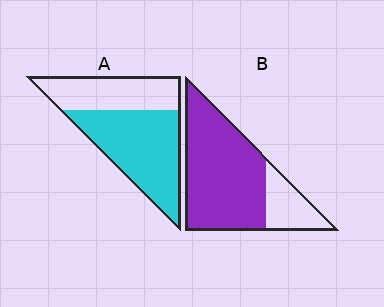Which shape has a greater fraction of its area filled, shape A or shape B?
Shape B.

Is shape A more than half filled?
Yes.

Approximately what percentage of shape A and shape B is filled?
A is approximately 60% and B is approximately 80%.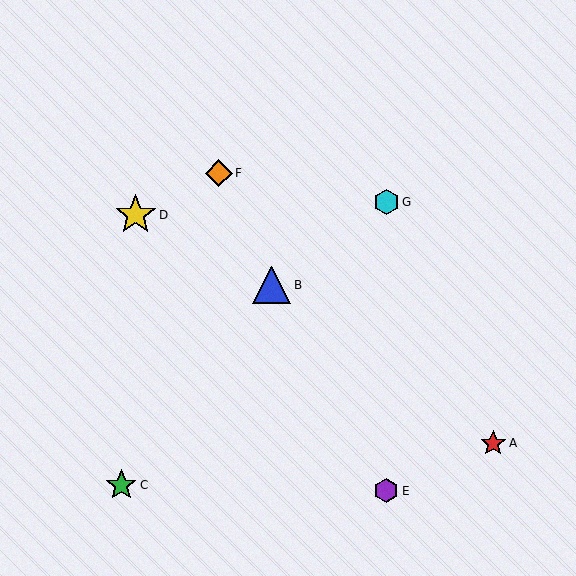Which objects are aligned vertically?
Objects E, G are aligned vertically.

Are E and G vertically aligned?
Yes, both are at x≈386.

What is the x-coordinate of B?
Object B is at x≈272.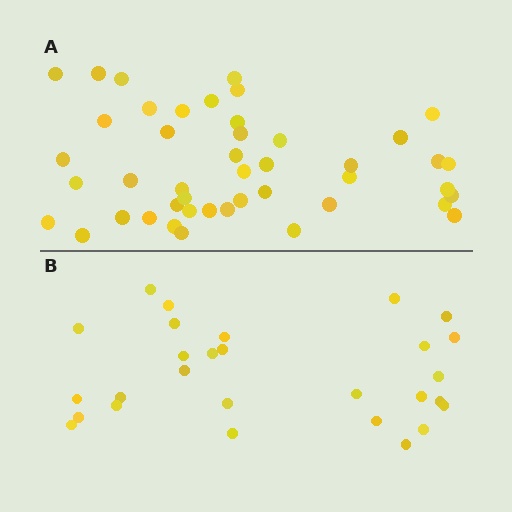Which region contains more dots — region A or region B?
Region A (the top region) has more dots.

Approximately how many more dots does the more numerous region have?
Region A has approximately 15 more dots than region B.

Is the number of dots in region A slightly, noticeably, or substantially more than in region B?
Region A has substantially more. The ratio is roughly 1.6 to 1.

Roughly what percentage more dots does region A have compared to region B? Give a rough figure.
About 60% more.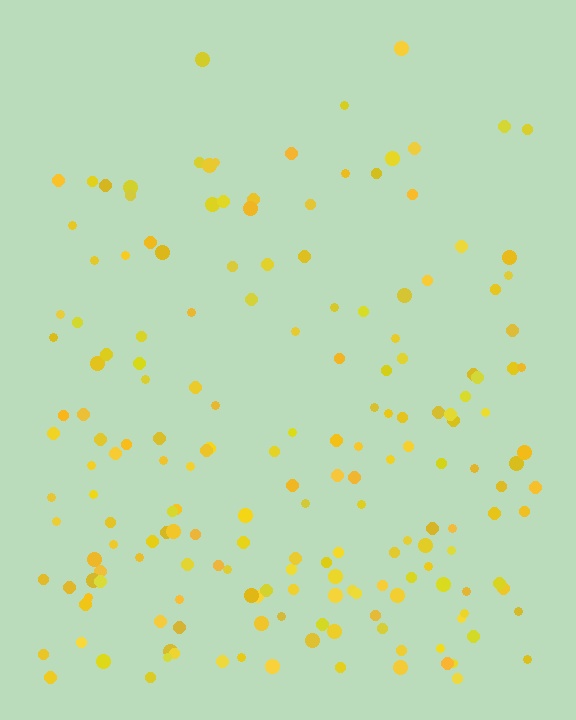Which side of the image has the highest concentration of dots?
The bottom.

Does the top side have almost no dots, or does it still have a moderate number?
Still a moderate number, just noticeably fewer than the bottom.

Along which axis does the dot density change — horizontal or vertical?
Vertical.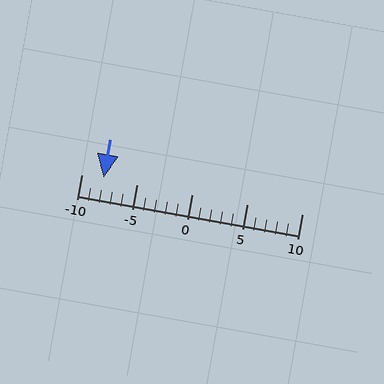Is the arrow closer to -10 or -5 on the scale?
The arrow is closer to -10.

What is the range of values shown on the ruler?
The ruler shows values from -10 to 10.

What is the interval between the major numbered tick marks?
The major tick marks are spaced 5 units apart.